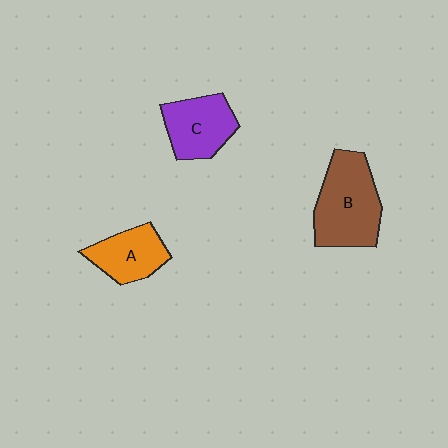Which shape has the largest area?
Shape B (brown).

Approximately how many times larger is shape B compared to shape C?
Approximately 1.4 times.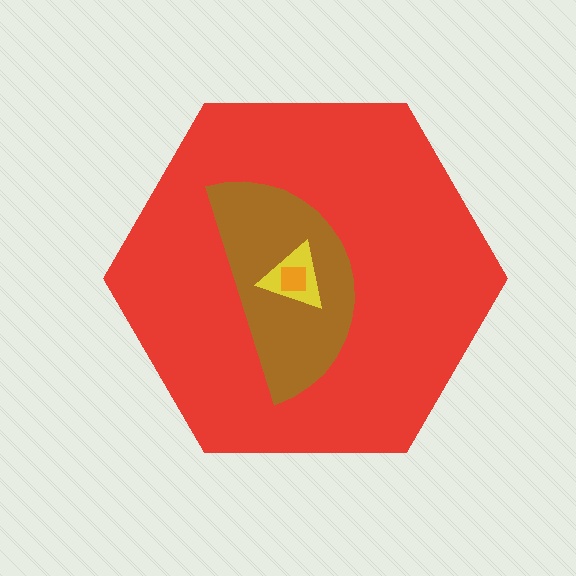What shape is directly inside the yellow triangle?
The orange square.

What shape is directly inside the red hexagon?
The brown semicircle.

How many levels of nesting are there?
4.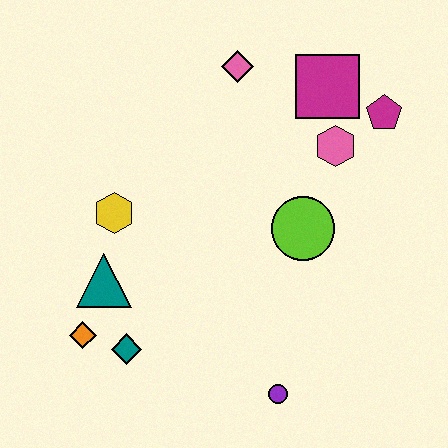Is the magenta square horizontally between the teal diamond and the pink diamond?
No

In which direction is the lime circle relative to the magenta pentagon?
The lime circle is below the magenta pentagon.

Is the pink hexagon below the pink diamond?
Yes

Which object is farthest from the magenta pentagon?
The orange diamond is farthest from the magenta pentagon.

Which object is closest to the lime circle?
The pink hexagon is closest to the lime circle.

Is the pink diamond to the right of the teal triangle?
Yes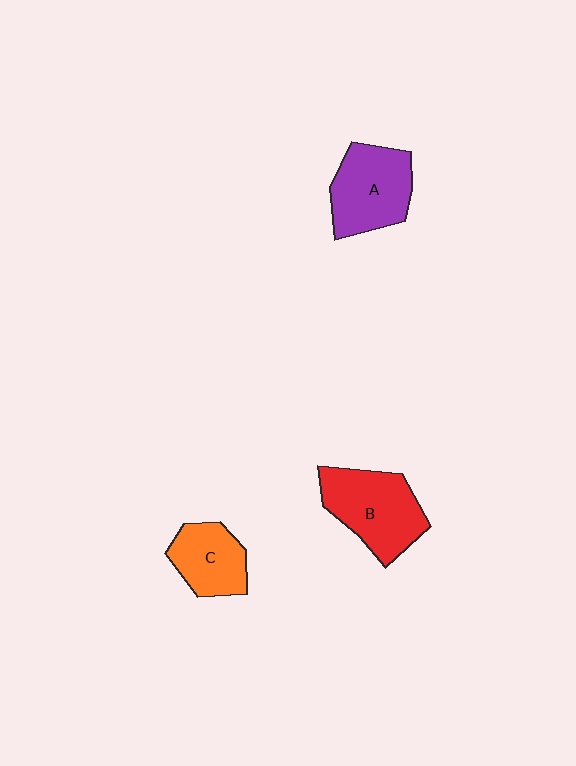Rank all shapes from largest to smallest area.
From largest to smallest: B (red), A (purple), C (orange).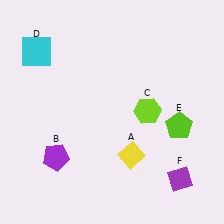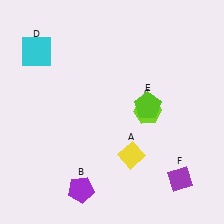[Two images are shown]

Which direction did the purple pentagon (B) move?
The purple pentagon (B) moved down.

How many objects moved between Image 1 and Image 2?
2 objects moved between the two images.